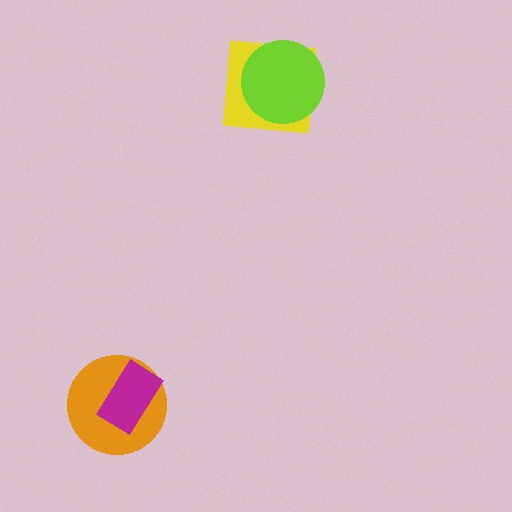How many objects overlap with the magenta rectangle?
1 object overlaps with the magenta rectangle.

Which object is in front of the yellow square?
The lime circle is in front of the yellow square.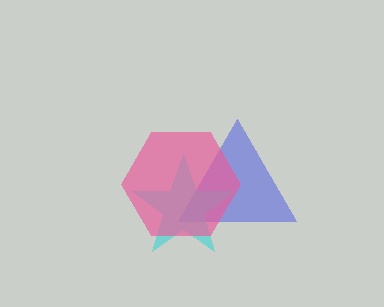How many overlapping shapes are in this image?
There are 3 overlapping shapes in the image.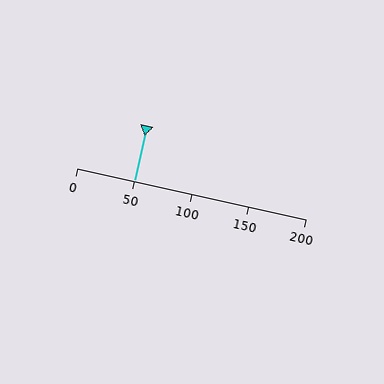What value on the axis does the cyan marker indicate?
The marker indicates approximately 50.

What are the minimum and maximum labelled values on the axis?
The axis runs from 0 to 200.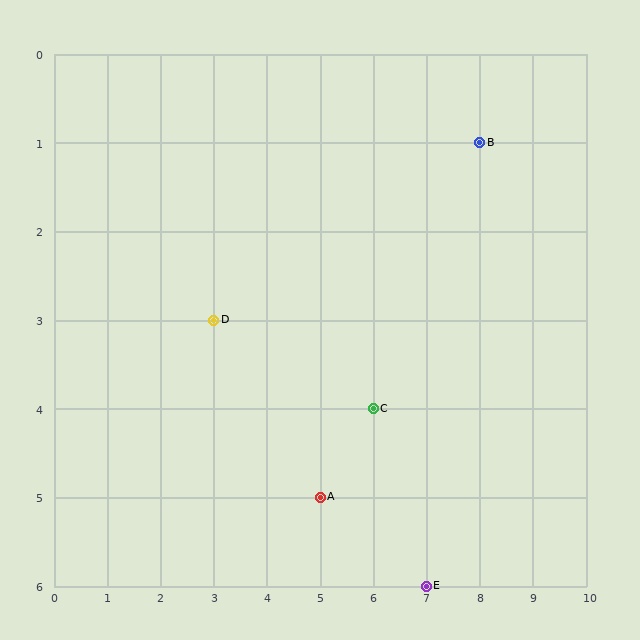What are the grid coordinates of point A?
Point A is at grid coordinates (5, 5).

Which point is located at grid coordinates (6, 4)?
Point C is at (6, 4).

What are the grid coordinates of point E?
Point E is at grid coordinates (7, 6).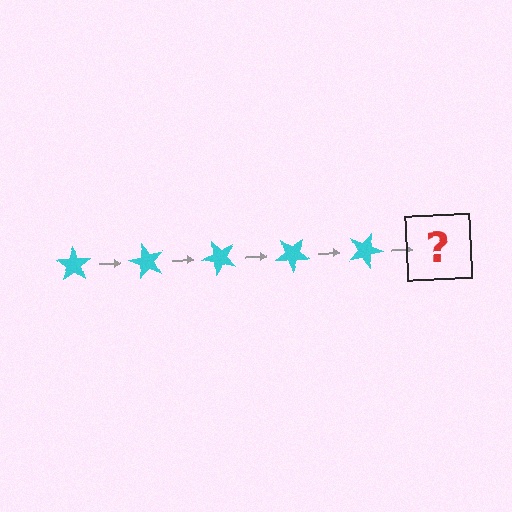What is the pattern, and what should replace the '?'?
The pattern is that the star rotates 60 degrees each step. The '?' should be a cyan star rotated 300 degrees.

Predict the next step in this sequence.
The next step is a cyan star rotated 300 degrees.